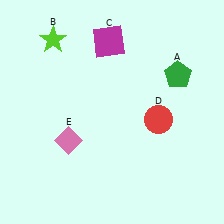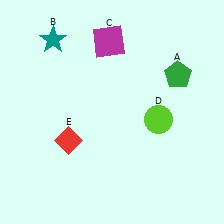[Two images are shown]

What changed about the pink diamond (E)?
In Image 1, E is pink. In Image 2, it changed to red.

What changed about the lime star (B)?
In Image 1, B is lime. In Image 2, it changed to teal.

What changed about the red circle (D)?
In Image 1, D is red. In Image 2, it changed to lime.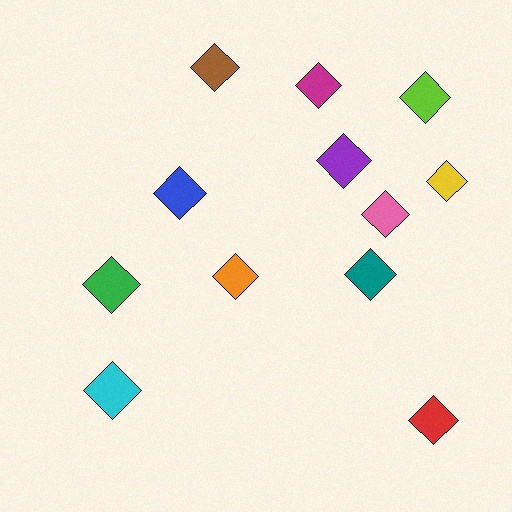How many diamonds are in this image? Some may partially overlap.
There are 12 diamonds.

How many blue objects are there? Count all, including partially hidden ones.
There is 1 blue object.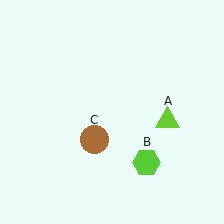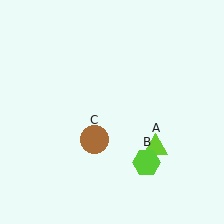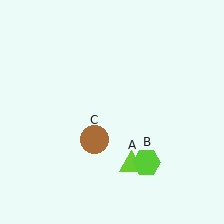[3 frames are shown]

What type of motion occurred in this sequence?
The lime triangle (object A) rotated clockwise around the center of the scene.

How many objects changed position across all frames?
1 object changed position: lime triangle (object A).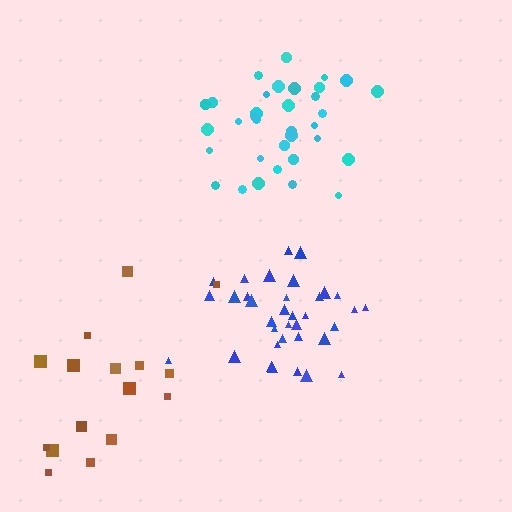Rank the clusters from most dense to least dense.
blue, cyan, brown.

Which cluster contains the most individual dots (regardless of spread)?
Blue (35).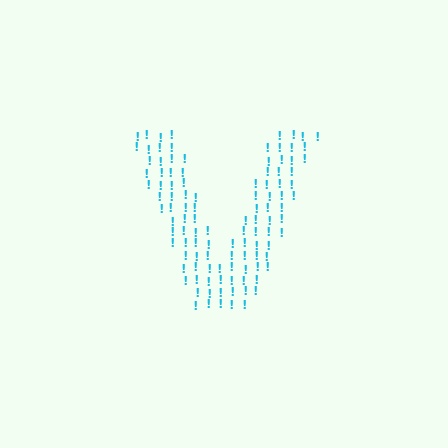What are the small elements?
The small elements are exclamation marks.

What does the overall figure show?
The overall figure shows the letter V.